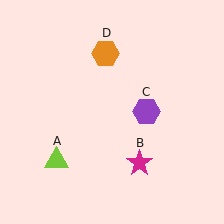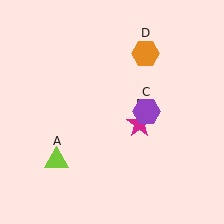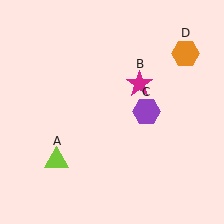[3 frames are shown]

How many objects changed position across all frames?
2 objects changed position: magenta star (object B), orange hexagon (object D).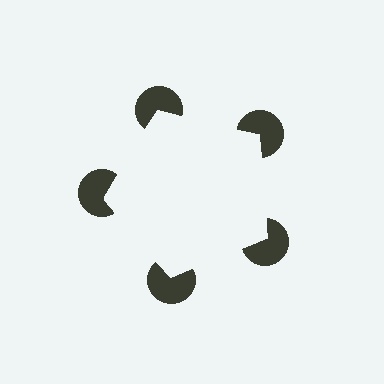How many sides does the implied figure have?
5 sides.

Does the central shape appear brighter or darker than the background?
It typically appears slightly brighter than the background, even though no actual brightness change is drawn.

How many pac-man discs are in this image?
There are 5 — one at each vertex of the illusory pentagon.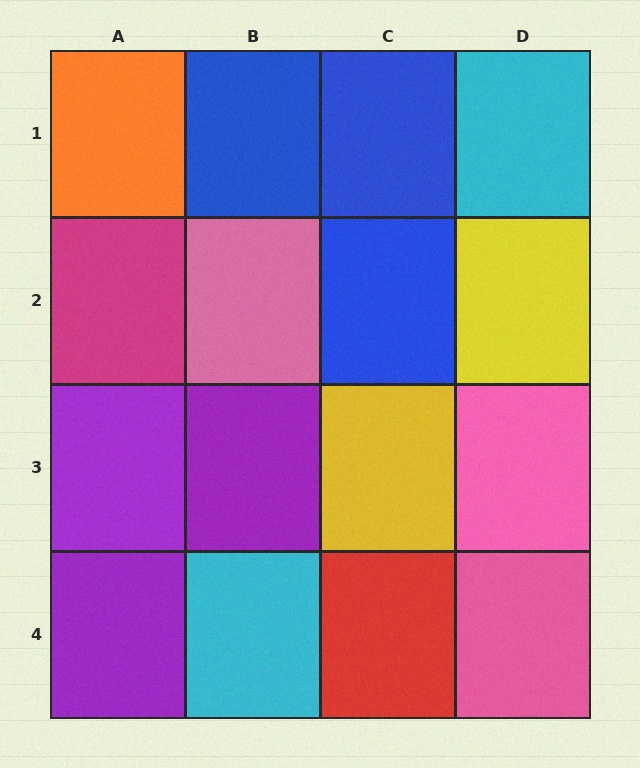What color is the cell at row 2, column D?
Yellow.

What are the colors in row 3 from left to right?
Purple, purple, yellow, pink.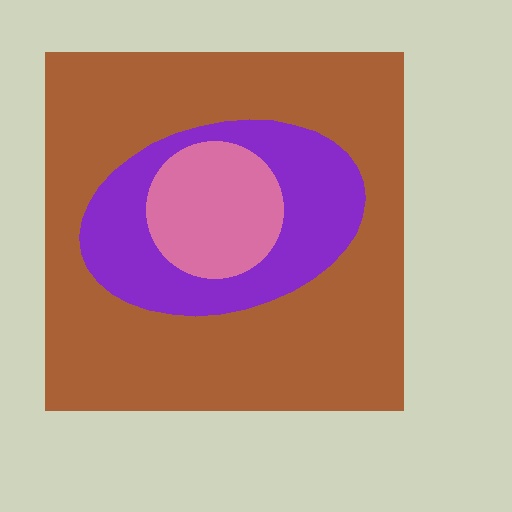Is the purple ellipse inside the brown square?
Yes.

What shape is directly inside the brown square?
The purple ellipse.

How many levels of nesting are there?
3.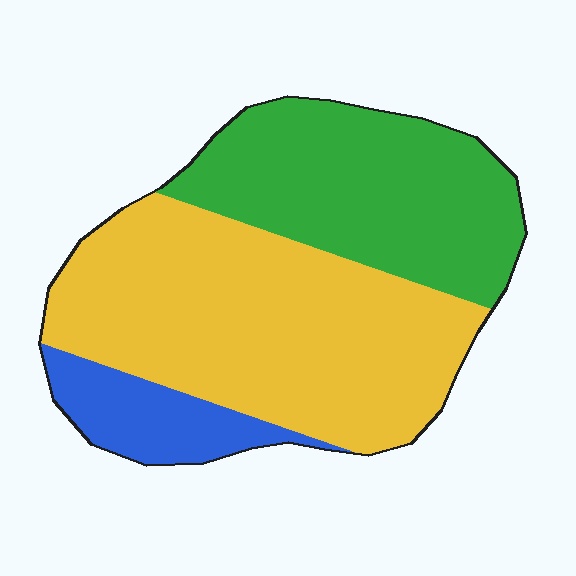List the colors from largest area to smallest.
From largest to smallest: yellow, green, blue.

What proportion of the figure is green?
Green takes up between a third and a half of the figure.